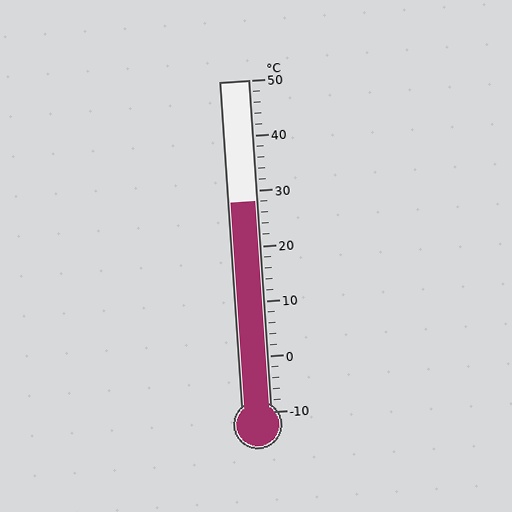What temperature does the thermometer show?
The thermometer shows approximately 28°C.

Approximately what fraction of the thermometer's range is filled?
The thermometer is filled to approximately 65% of its range.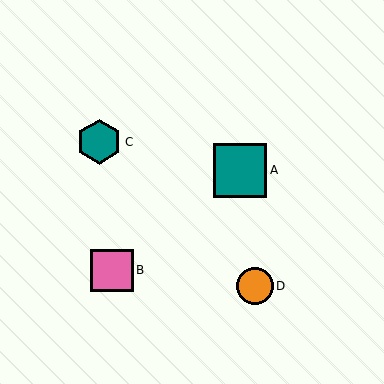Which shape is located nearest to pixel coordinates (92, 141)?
The teal hexagon (labeled C) at (99, 142) is nearest to that location.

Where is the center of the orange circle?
The center of the orange circle is at (255, 286).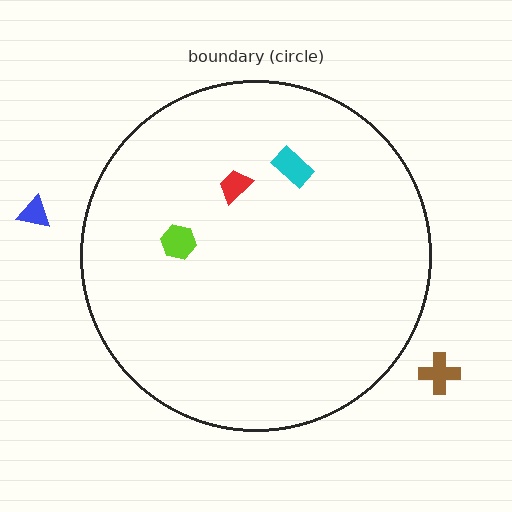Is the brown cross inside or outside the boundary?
Outside.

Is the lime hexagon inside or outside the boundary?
Inside.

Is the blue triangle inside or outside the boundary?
Outside.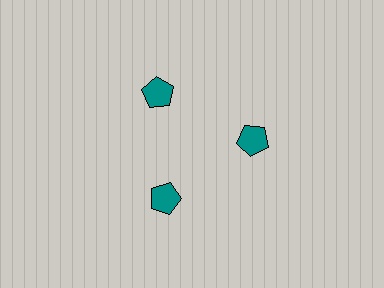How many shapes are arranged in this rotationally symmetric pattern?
There are 3 shapes, arranged in 3 groups of 1.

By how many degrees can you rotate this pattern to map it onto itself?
The pattern maps onto itself every 120 degrees of rotation.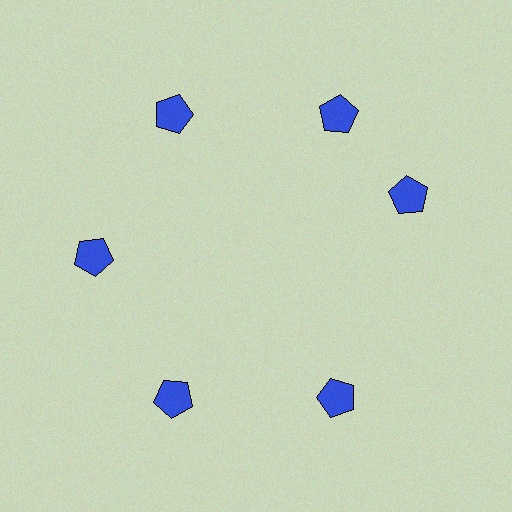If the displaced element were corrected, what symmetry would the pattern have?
It would have 6-fold rotational symmetry — the pattern would map onto itself every 60 degrees.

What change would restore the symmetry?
The symmetry would be restored by rotating it back into even spacing with its neighbors so that all 6 pentagons sit at equal angles and equal distance from the center.